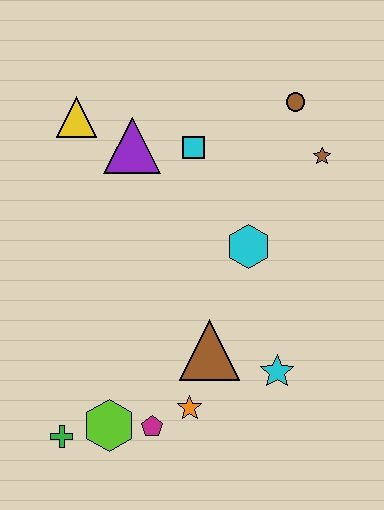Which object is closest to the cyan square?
The purple triangle is closest to the cyan square.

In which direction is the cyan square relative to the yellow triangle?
The cyan square is to the right of the yellow triangle.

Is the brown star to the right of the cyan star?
Yes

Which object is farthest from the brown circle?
The green cross is farthest from the brown circle.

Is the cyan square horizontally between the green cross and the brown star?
Yes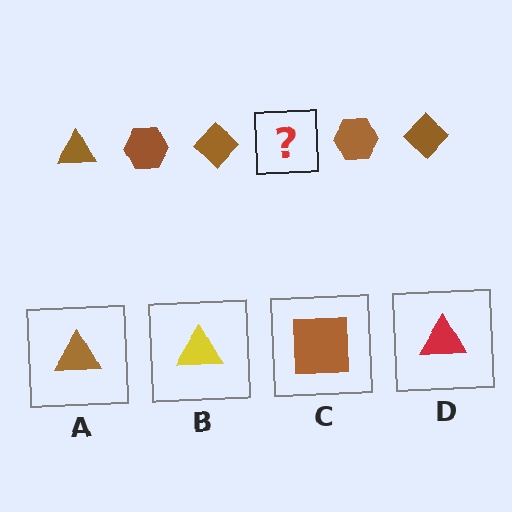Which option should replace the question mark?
Option A.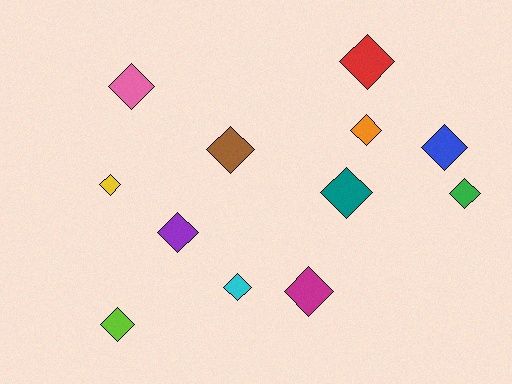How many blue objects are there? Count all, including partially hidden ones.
There is 1 blue object.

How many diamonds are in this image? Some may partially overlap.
There are 12 diamonds.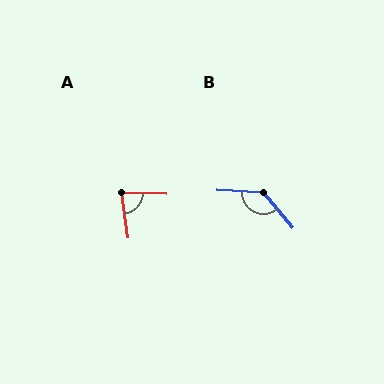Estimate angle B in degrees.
Approximately 133 degrees.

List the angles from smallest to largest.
A (79°), B (133°).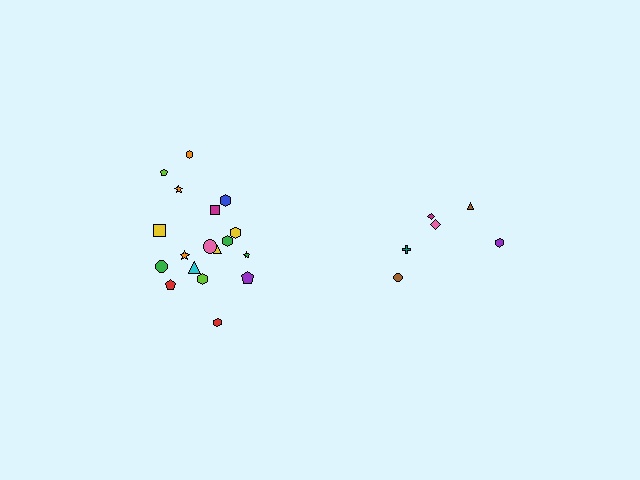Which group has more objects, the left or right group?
The left group.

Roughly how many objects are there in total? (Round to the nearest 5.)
Roughly 25 objects in total.